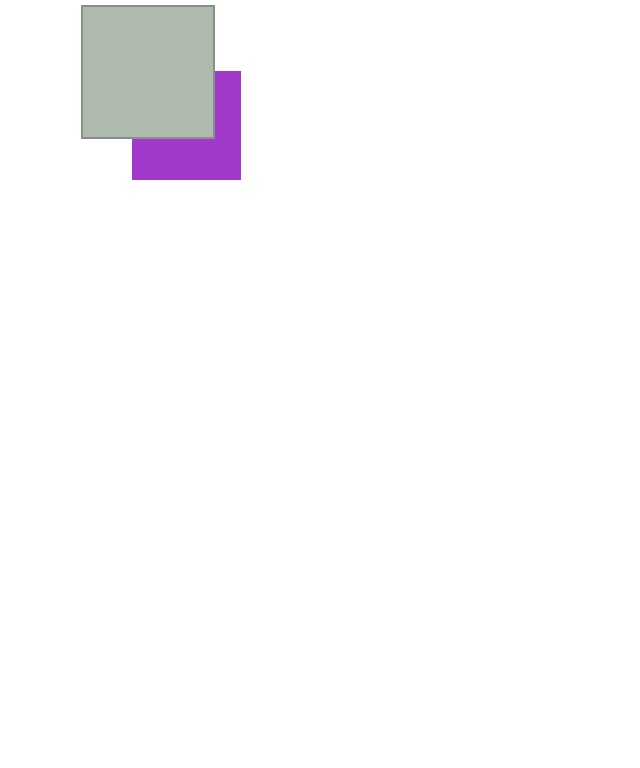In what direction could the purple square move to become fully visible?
The purple square could move toward the lower-right. That would shift it out from behind the light gray square entirely.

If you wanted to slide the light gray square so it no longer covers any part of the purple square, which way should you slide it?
Slide it toward the upper-left — that is the most direct way to separate the two shapes.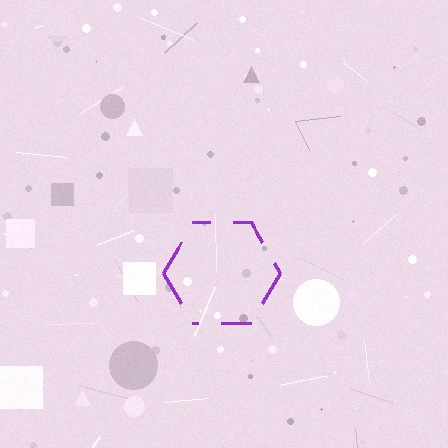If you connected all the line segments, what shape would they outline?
They would outline a hexagon.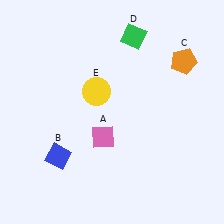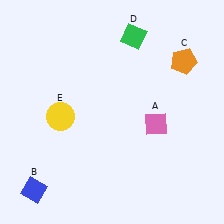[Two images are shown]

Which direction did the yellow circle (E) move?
The yellow circle (E) moved left.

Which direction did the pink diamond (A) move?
The pink diamond (A) moved right.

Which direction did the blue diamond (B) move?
The blue diamond (B) moved down.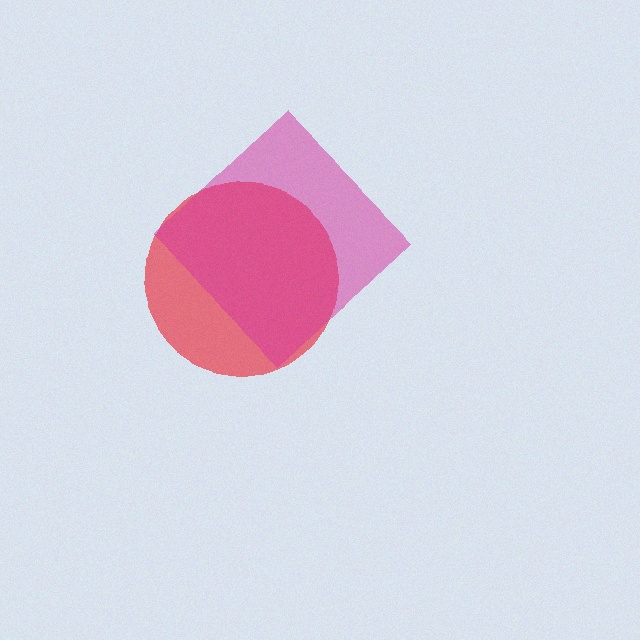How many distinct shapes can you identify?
There are 2 distinct shapes: a red circle, a magenta diamond.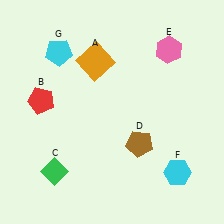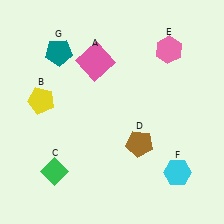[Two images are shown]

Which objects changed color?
A changed from orange to pink. B changed from red to yellow. G changed from cyan to teal.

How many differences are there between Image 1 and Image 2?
There are 3 differences between the two images.